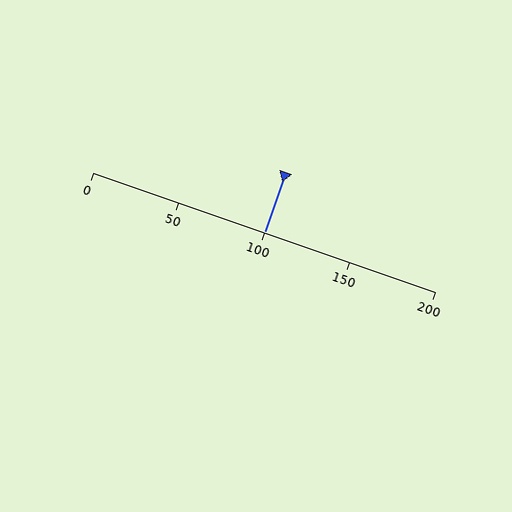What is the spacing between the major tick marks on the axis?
The major ticks are spaced 50 apart.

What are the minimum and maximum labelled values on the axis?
The axis runs from 0 to 200.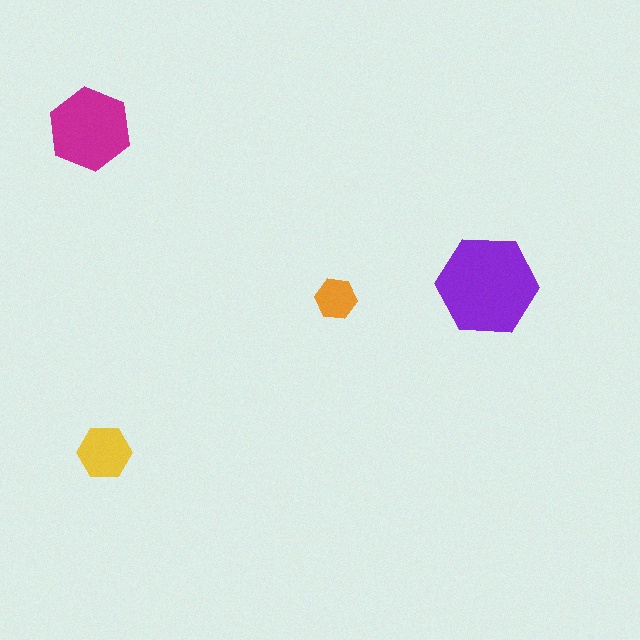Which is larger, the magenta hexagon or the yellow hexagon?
The magenta one.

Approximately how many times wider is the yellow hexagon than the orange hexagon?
About 1.5 times wider.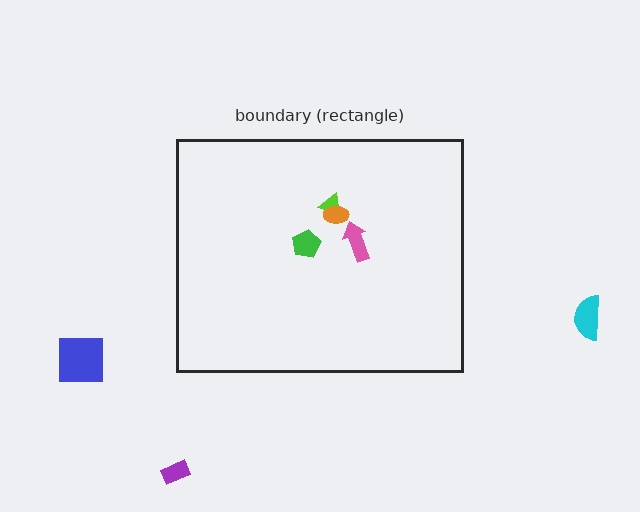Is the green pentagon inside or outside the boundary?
Inside.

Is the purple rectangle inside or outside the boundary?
Outside.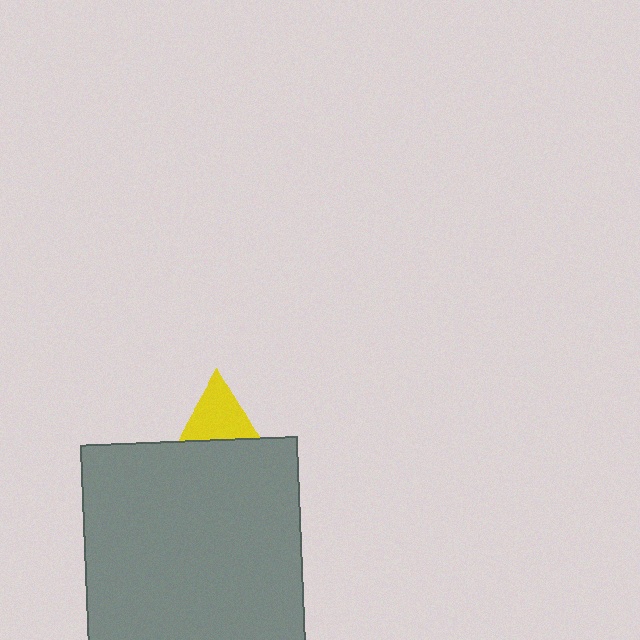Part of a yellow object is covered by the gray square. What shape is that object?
It is a triangle.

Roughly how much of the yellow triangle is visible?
A small part of it is visible (roughly 37%).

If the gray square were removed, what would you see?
You would see the complete yellow triangle.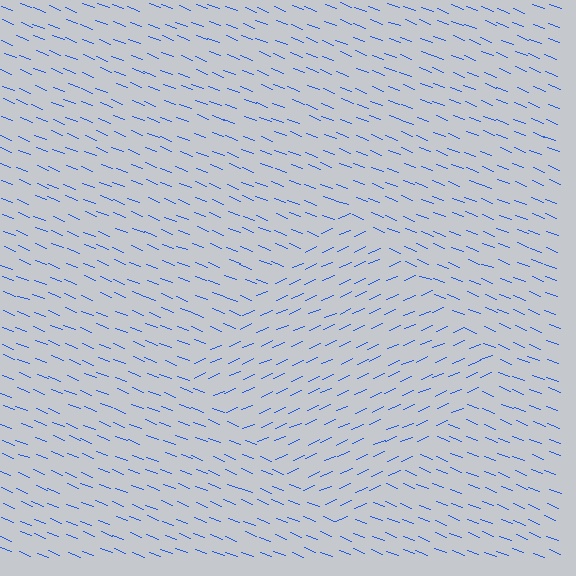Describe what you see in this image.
The image is filled with small blue line segments. A diamond region in the image has lines oriented differently from the surrounding lines, creating a visible texture boundary.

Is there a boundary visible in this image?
Yes, there is a texture boundary formed by a change in line orientation.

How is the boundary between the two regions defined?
The boundary is defined purely by a change in line orientation (approximately 45 degrees difference). All lines are the same color and thickness.